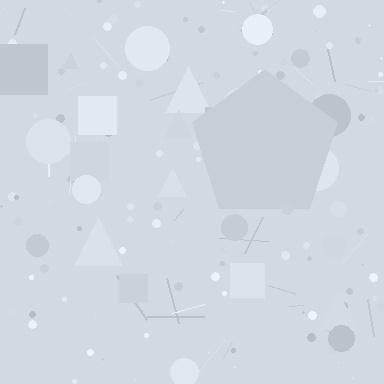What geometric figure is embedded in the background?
A pentagon is embedded in the background.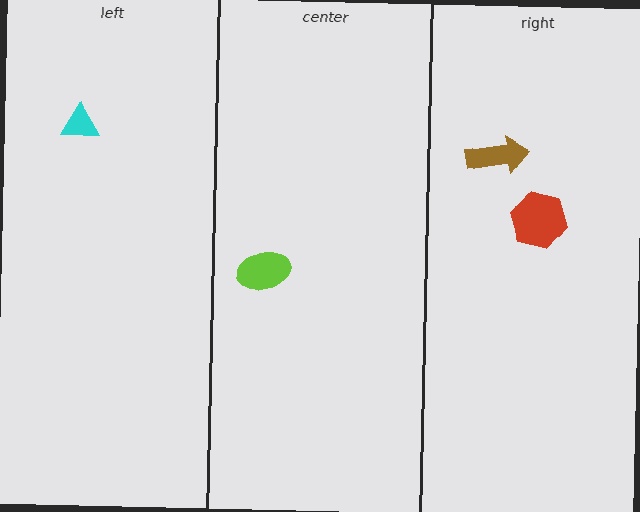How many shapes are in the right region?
2.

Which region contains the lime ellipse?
The center region.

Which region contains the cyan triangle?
The left region.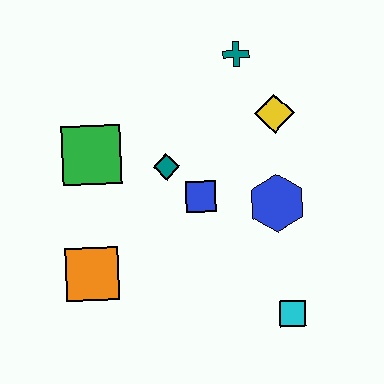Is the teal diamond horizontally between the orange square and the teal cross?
Yes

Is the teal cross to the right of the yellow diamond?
No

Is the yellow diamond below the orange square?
No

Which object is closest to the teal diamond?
The blue square is closest to the teal diamond.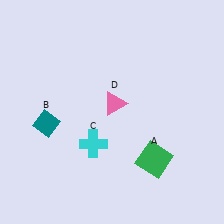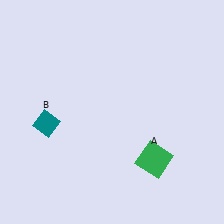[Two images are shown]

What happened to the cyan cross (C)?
The cyan cross (C) was removed in Image 2. It was in the bottom-left area of Image 1.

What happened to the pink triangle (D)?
The pink triangle (D) was removed in Image 2. It was in the top-right area of Image 1.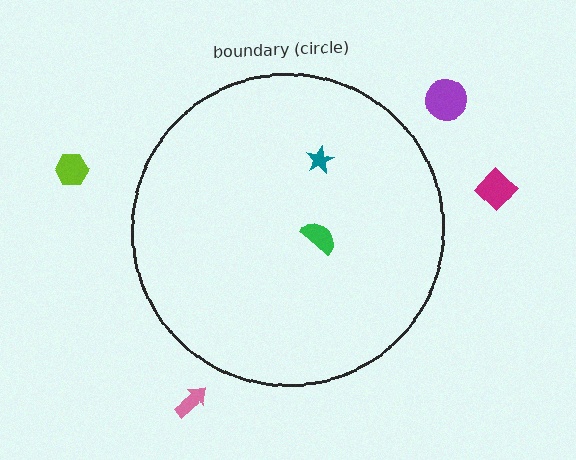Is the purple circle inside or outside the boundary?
Outside.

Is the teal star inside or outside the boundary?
Inside.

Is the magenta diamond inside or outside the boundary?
Outside.